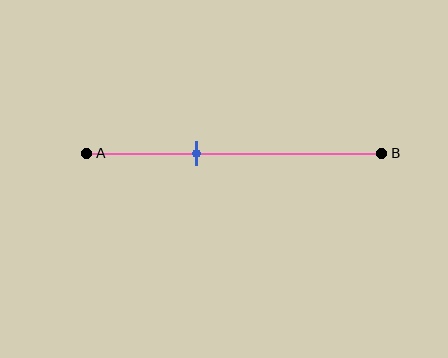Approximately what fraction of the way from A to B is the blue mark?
The blue mark is approximately 35% of the way from A to B.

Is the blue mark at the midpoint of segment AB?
No, the mark is at about 35% from A, not at the 50% midpoint.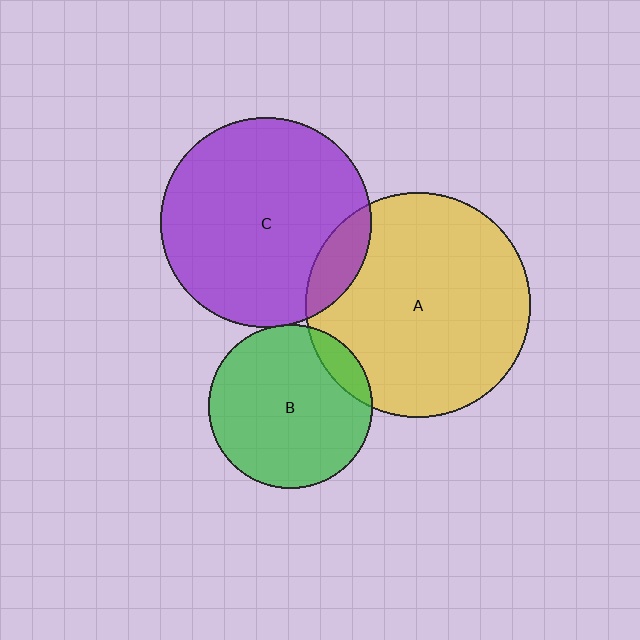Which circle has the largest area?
Circle A (yellow).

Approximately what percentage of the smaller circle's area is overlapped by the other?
Approximately 10%.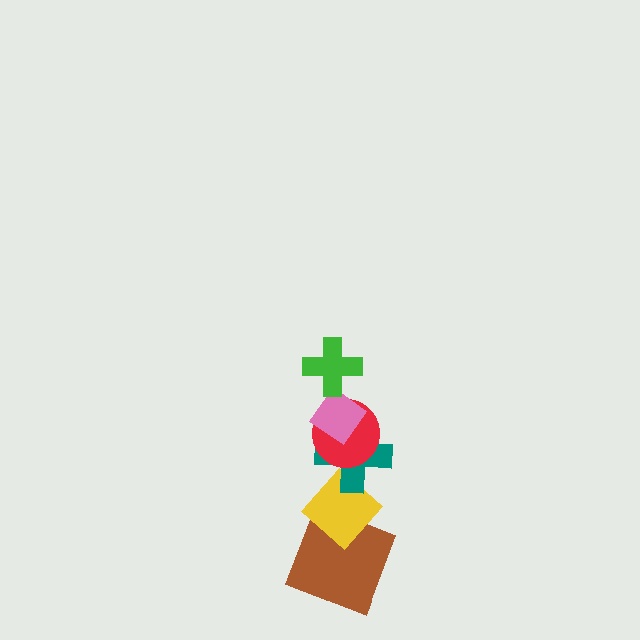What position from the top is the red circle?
The red circle is 3rd from the top.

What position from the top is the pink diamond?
The pink diamond is 2nd from the top.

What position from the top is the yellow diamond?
The yellow diamond is 5th from the top.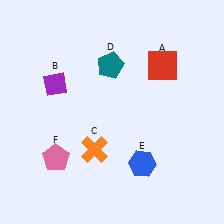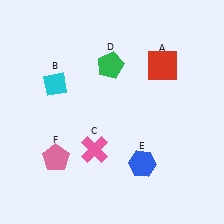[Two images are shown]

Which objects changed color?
B changed from purple to cyan. C changed from orange to pink. D changed from teal to green.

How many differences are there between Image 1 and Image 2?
There are 3 differences between the two images.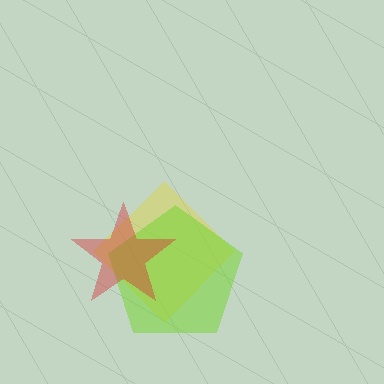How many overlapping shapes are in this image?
There are 3 overlapping shapes in the image.